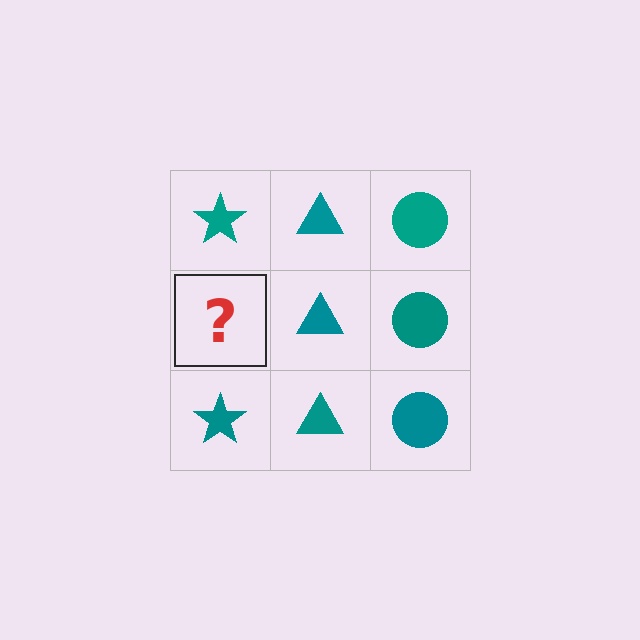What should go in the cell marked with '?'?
The missing cell should contain a teal star.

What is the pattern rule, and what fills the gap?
The rule is that each column has a consistent shape. The gap should be filled with a teal star.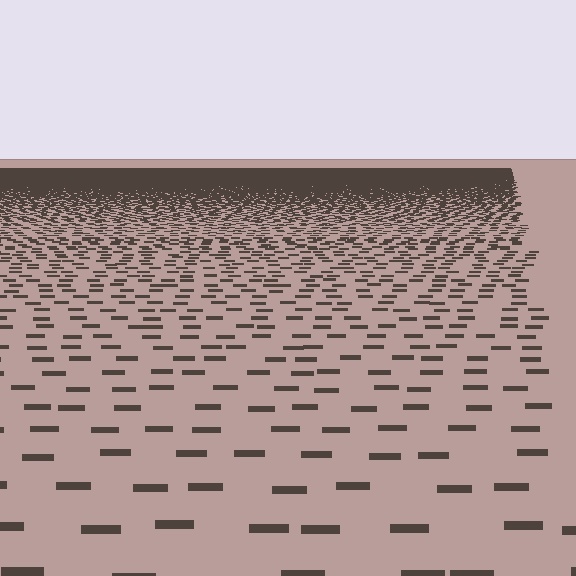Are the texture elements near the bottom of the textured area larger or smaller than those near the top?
Larger. Near the bottom, elements are closer to the viewer and appear at a bigger on-screen size.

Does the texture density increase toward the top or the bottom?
Density increases toward the top.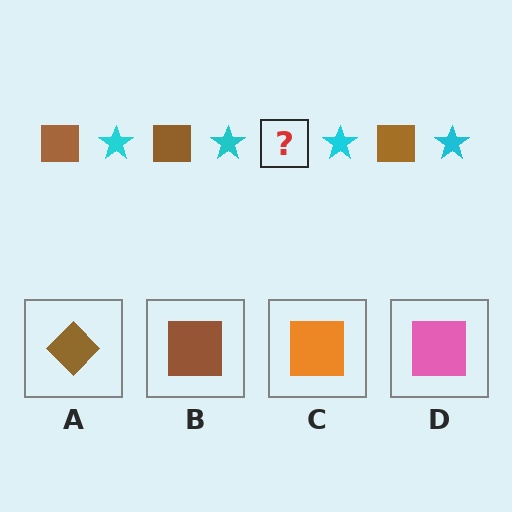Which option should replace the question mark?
Option B.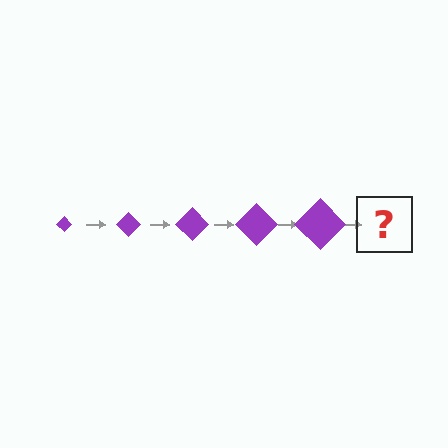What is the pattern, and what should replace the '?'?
The pattern is that the diamond gets progressively larger each step. The '?' should be a purple diamond, larger than the previous one.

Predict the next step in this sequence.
The next step is a purple diamond, larger than the previous one.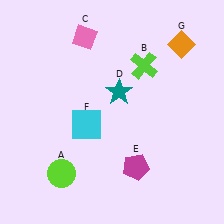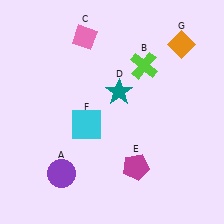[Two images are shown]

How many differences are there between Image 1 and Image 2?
There is 1 difference between the two images.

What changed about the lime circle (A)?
In Image 1, A is lime. In Image 2, it changed to purple.